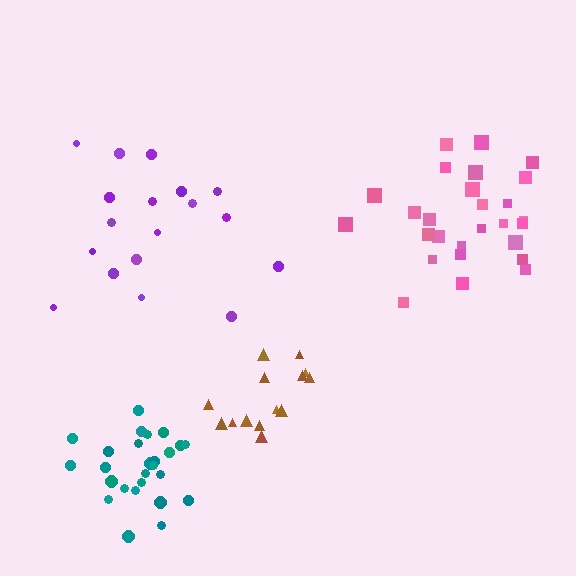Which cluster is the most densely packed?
Teal.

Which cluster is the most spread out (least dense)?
Purple.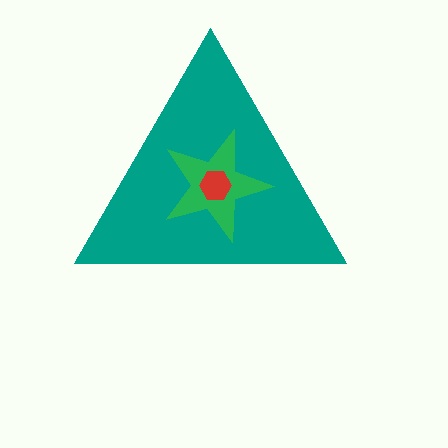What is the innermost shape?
The red hexagon.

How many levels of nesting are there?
3.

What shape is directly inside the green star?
The red hexagon.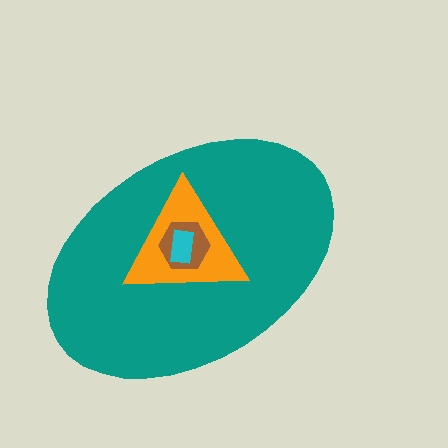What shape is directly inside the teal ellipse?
The orange triangle.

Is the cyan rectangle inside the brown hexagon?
Yes.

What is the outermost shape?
The teal ellipse.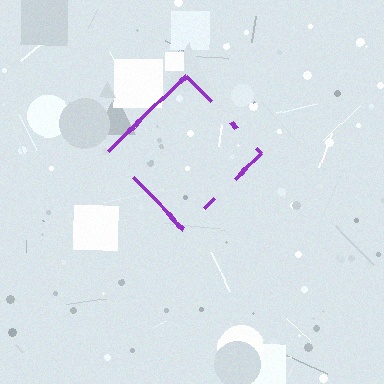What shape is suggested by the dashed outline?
The dashed outline suggests a diamond.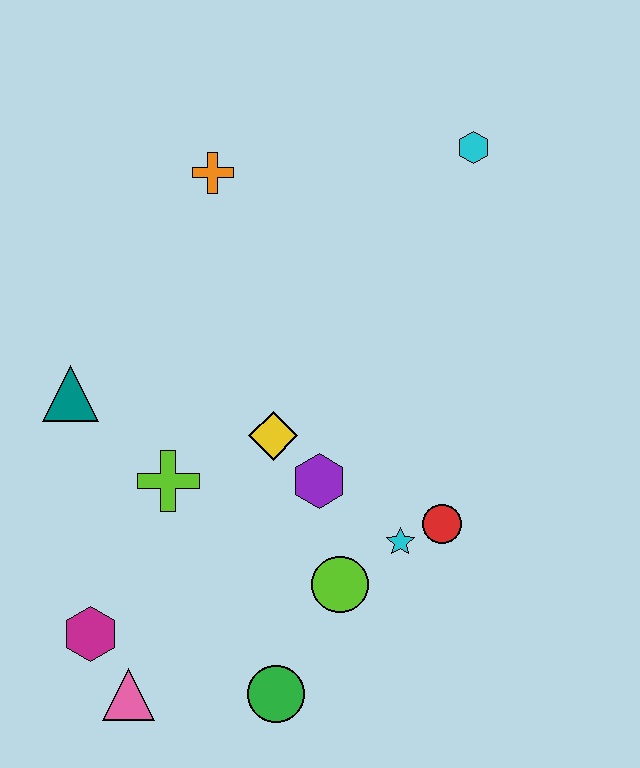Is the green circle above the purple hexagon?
No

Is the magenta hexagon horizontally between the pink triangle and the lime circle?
No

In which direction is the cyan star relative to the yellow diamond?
The cyan star is to the right of the yellow diamond.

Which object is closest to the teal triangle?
The lime cross is closest to the teal triangle.